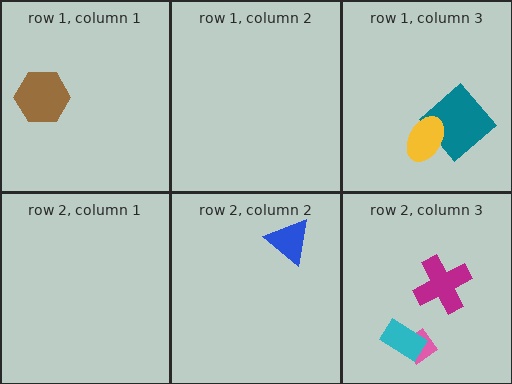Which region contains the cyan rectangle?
The row 2, column 3 region.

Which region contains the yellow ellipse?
The row 1, column 3 region.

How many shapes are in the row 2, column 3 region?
3.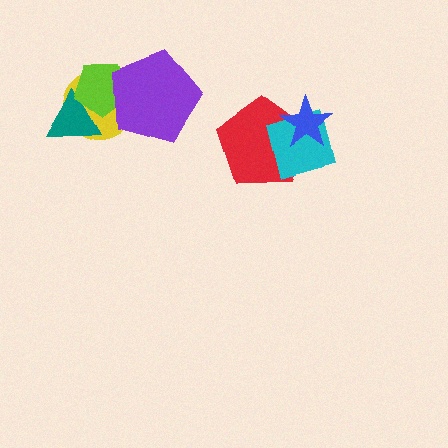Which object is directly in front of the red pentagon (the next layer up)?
The cyan square is directly in front of the red pentagon.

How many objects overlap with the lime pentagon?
3 objects overlap with the lime pentagon.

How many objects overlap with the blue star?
2 objects overlap with the blue star.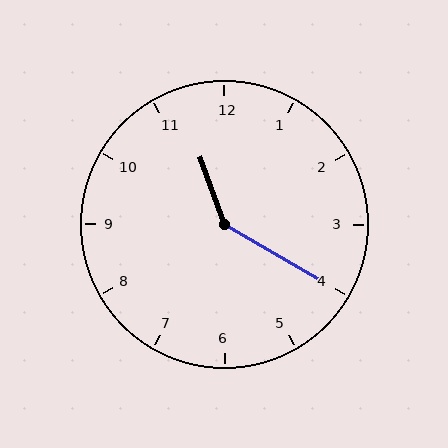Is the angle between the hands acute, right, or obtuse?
It is obtuse.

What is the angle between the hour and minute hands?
Approximately 140 degrees.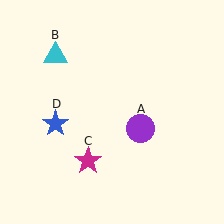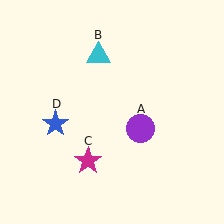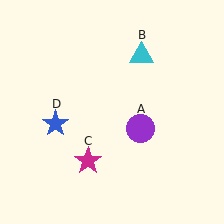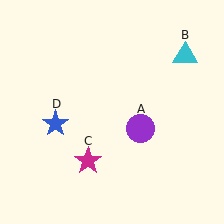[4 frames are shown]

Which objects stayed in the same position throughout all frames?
Purple circle (object A) and magenta star (object C) and blue star (object D) remained stationary.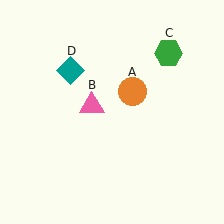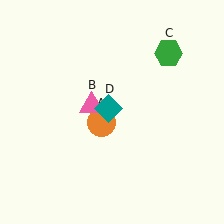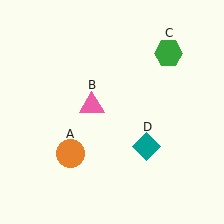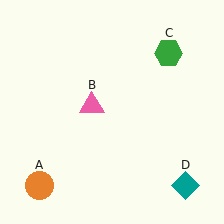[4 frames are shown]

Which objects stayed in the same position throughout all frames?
Pink triangle (object B) and green hexagon (object C) remained stationary.